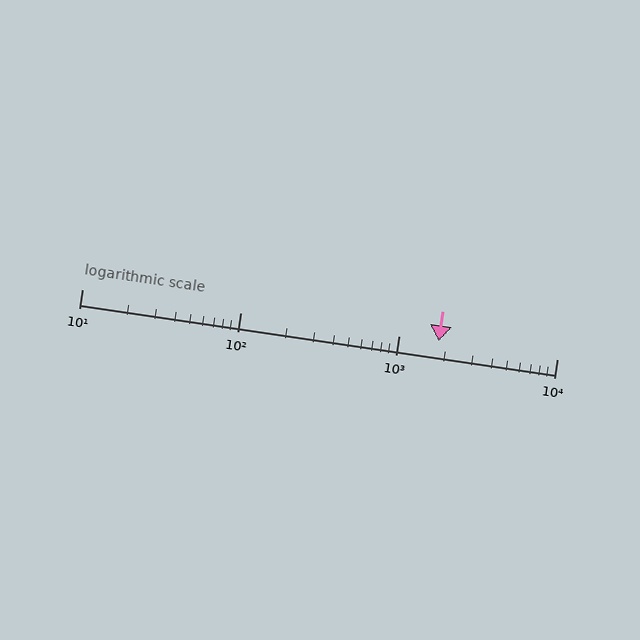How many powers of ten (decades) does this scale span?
The scale spans 3 decades, from 10 to 10000.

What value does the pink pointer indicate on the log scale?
The pointer indicates approximately 1800.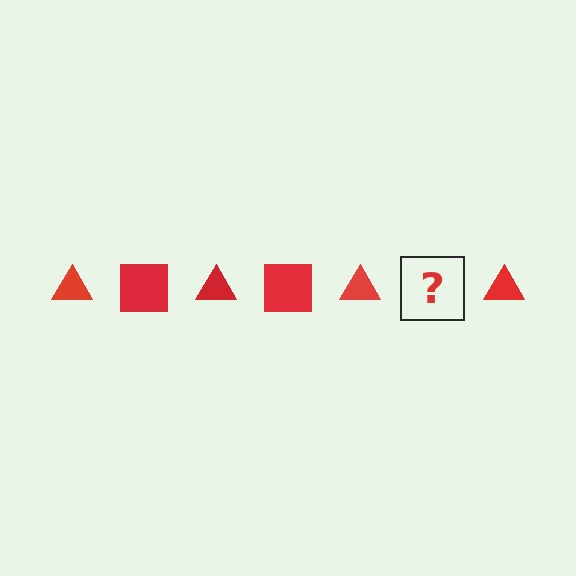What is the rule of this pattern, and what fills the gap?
The rule is that the pattern cycles through triangle, square shapes in red. The gap should be filled with a red square.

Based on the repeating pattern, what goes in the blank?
The blank should be a red square.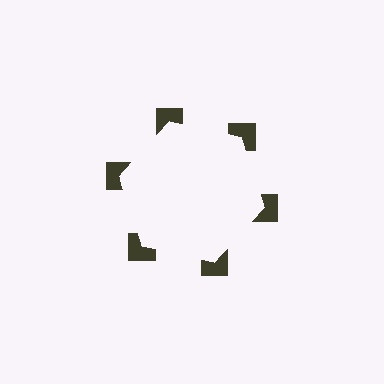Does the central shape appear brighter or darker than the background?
It typically appears slightly brighter than the background, even though no actual brightness change is drawn.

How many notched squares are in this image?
There are 6 — one at each vertex of the illusory hexagon.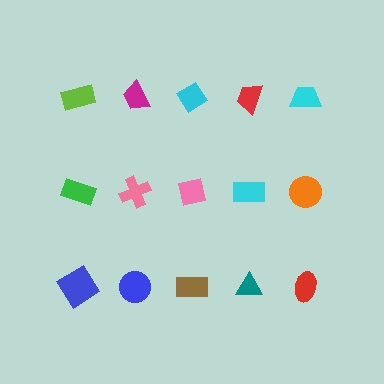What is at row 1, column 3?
A cyan diamond.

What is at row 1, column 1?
A lime rectangle.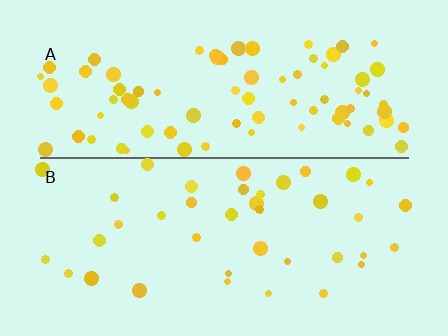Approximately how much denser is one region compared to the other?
Approximately 2.1× — region A over region B.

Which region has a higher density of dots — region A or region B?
A (the top).